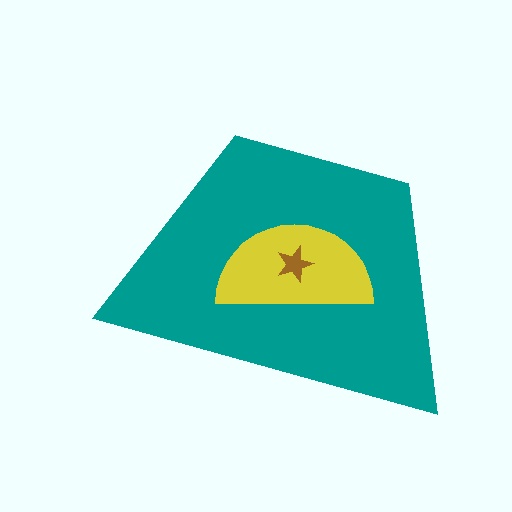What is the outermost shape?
The teal trapezoid.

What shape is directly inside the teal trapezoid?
The yellow semicircle.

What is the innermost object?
The brown star.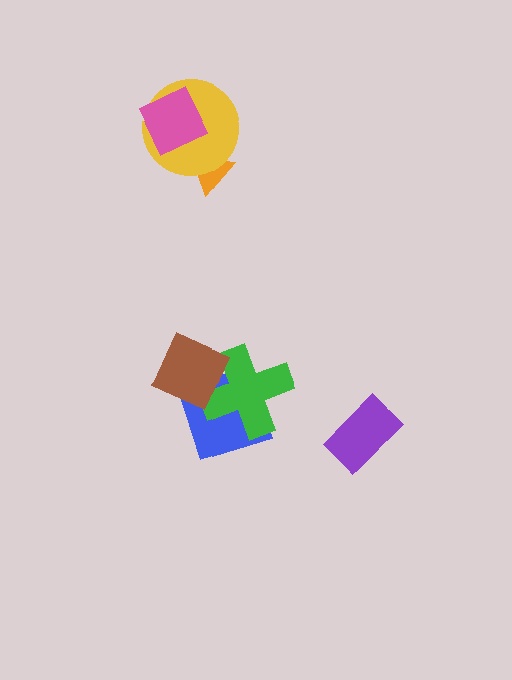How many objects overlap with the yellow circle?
2 objects overlap with the yellow circle.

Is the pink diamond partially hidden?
No, no other shape covers it.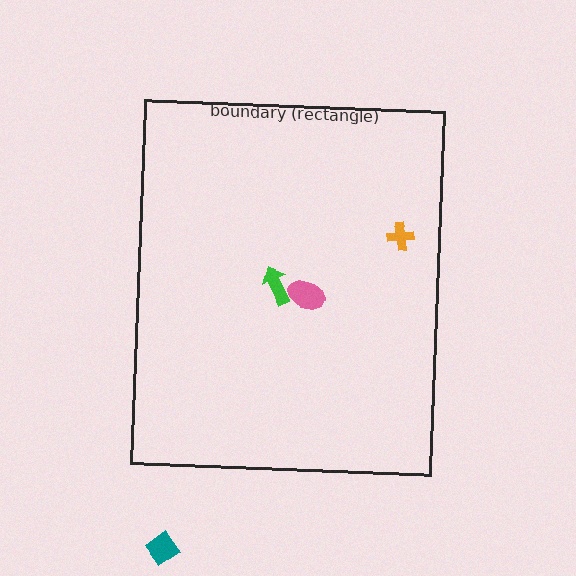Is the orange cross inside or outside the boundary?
Inside.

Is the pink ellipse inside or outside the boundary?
Inside.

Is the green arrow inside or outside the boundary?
Inside.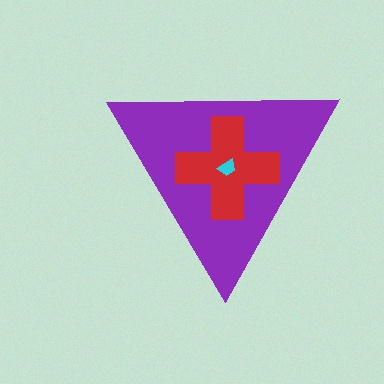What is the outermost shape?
The purple triangle.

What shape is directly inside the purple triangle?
The red cross.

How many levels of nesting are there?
3.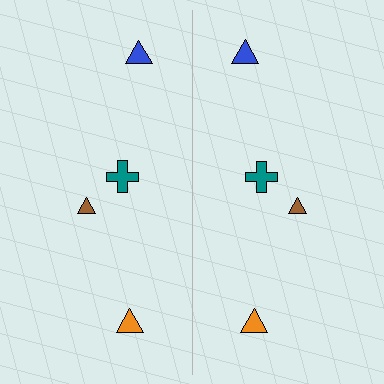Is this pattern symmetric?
Yes, this pattern has bilateral (reflection) symmetry.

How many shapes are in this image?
There are 8 shapes in this image.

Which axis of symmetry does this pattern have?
The pattern has a vertical axis of symmetry running through the center of the image.